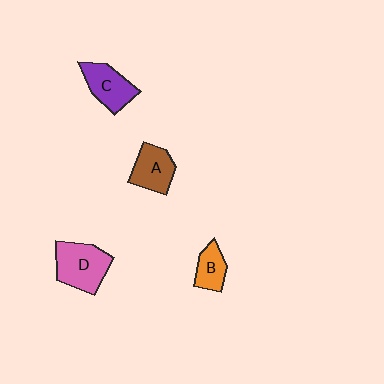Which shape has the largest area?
Shape D (pink).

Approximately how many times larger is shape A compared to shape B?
Approximately 1.4 times.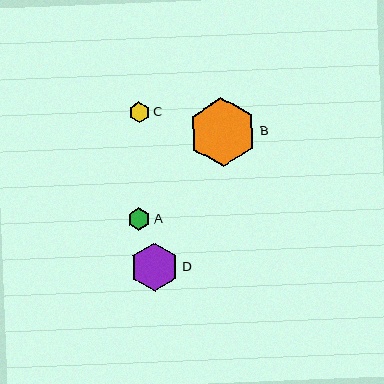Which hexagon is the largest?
Hexagon B is the largest with a size of approximately 69 pixels.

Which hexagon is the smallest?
Hexagon C is the smallest with a size of approximately 21 pixels.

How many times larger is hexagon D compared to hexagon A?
Hexagon D is approximately 2.1 times the size of hexagon A.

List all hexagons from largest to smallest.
From largest to smallest: B, D, A, C.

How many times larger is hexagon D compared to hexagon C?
Hexagon D is approximately 2.3 times the size of hexagon C.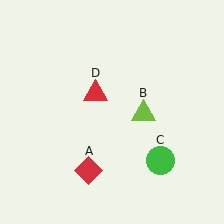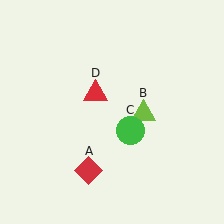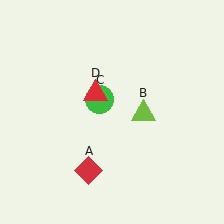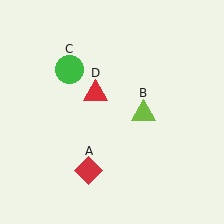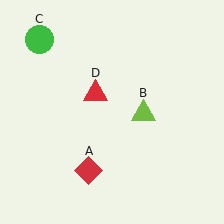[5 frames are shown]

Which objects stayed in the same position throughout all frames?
Red diamond (object A) and lime triangle (object B) and red triangle (object D) remained stationary.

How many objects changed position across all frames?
1 object changed position: green circle (object C).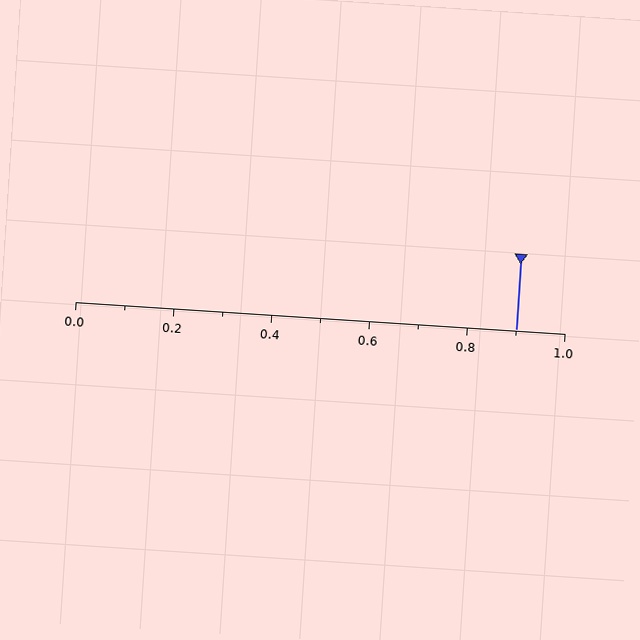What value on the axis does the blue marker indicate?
The marker indicates approximately 0.9.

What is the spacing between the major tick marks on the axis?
The major ticks are spaced 0.2 apart.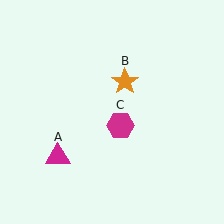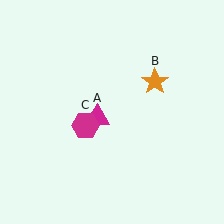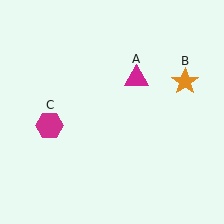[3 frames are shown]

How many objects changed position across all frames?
3 objects changed position: magenta triangle (object A), orange star (object B), magenta hexagon (object C).